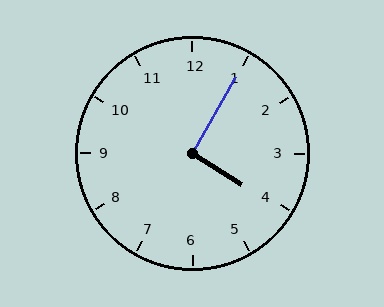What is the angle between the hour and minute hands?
Approximately 92 degrees.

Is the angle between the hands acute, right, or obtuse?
It is right.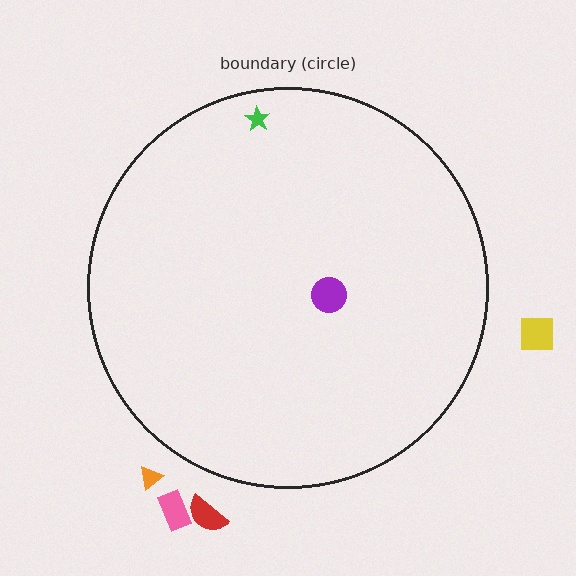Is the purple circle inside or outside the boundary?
Inside.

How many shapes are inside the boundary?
2 inside, 4 outside.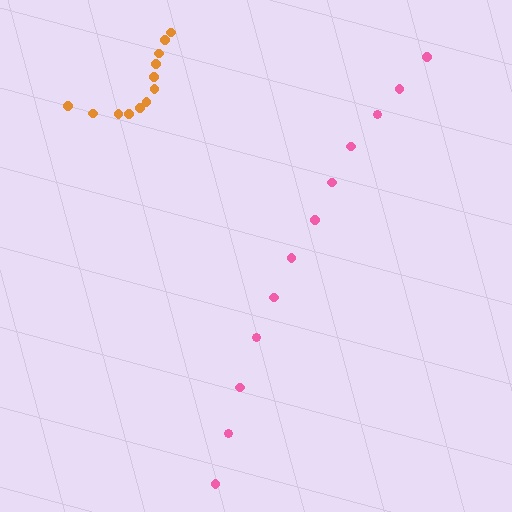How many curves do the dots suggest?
There are 2 distinct paths.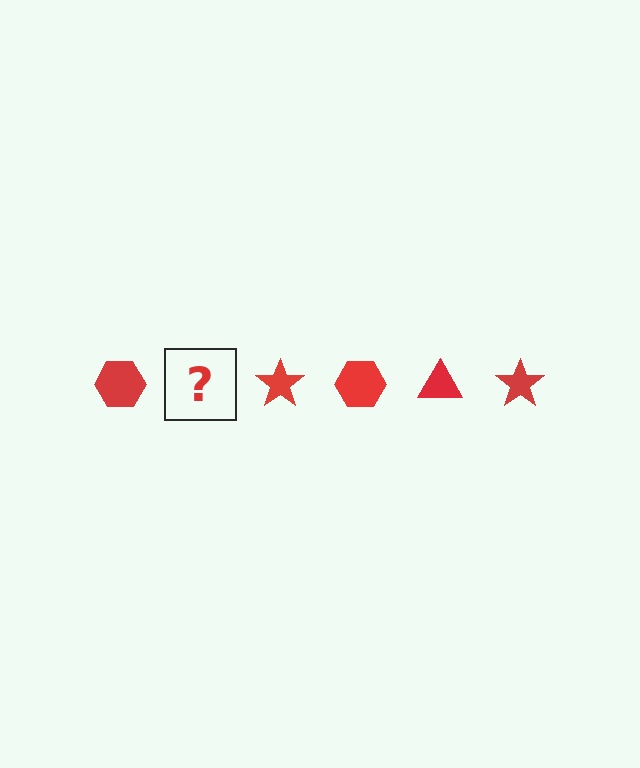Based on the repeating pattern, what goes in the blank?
The blank should be a red triangle.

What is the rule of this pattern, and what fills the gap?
The rule is that the pattern cycles through hexagon, triangle, star shapes in red. The gap should be filled with a red triangle.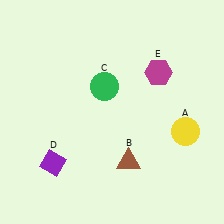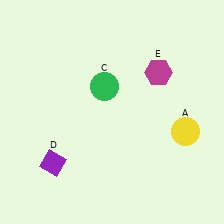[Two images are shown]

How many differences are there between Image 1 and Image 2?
There is 1 difference between the two images.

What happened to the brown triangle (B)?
The brown triangle (B) was removed in Image 2. It was in the bottom-right area of Image 1.